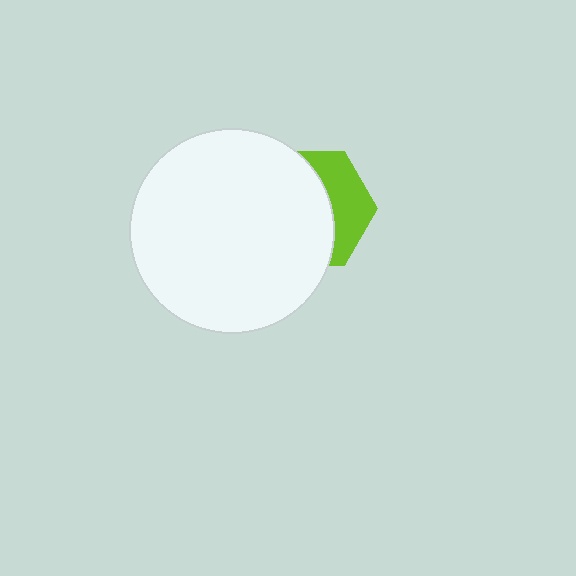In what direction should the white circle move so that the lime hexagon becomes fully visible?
The white circle should move left. That is the shortest direction to clear the overlap and leave the lime hexagon fully visible.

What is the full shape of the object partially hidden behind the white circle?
The partially hidden object is a lime hexagon.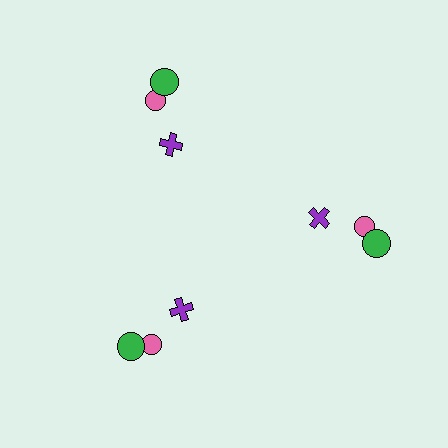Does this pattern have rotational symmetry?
Yes, this pattern has 3-fold rotational symmetry. It looks the same after rotating 120 degrees around the center.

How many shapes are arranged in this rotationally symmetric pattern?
There are 9 shapes, arranged in 3 groups of 3.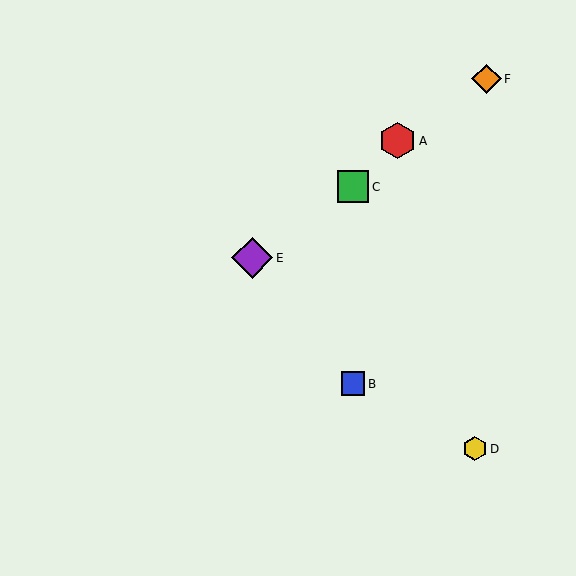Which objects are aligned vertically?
Objects B, C are aligned vertically.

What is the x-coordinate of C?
Object C is at x≈353.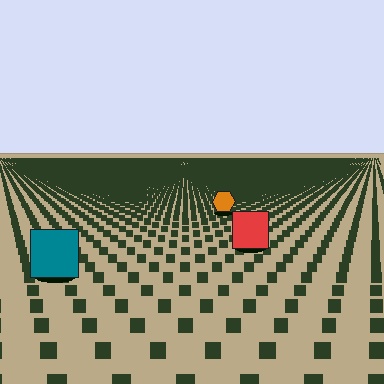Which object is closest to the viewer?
The teal square is closest. The texture marks near it are larger and more spread out.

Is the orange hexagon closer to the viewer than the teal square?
No. The teal square is closer — you can tell from the texture gradient: the ground texture is coarser near it.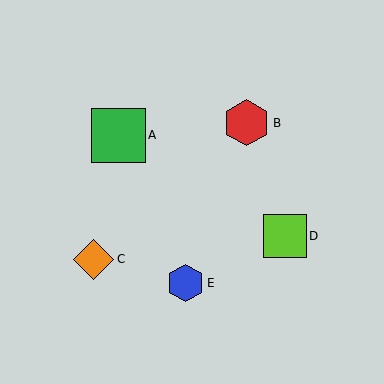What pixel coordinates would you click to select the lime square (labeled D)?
Click at (285, 236) to select the lime square D.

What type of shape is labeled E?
Shape E is a blue hexagon.